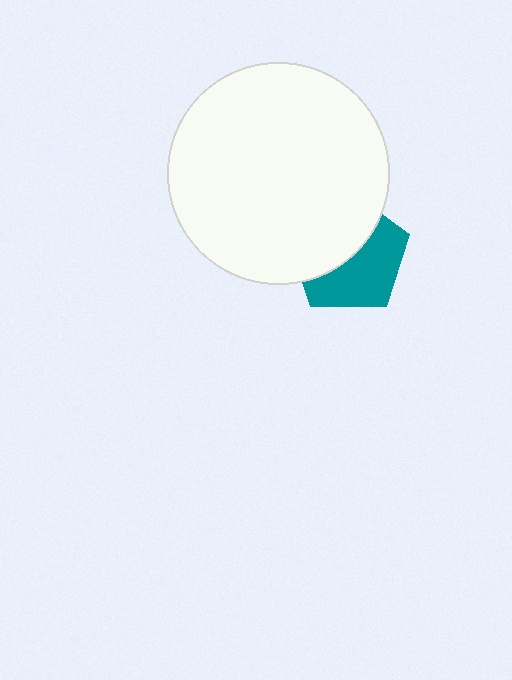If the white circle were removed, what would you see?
You would see the complete teal pentagon.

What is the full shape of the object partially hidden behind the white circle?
The partially hidden object is a teal pentagon.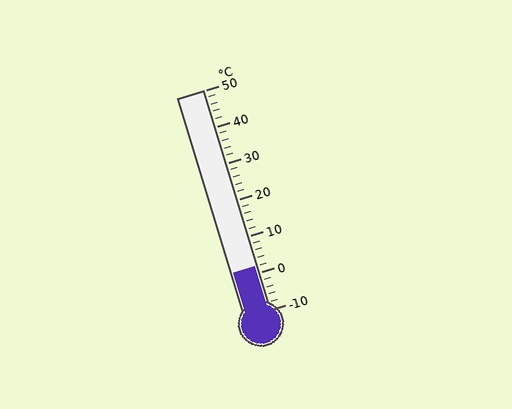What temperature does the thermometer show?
The thermometer shows approximately 2°C.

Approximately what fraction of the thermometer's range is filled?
The thermometer is filled to approximately 20% of its range.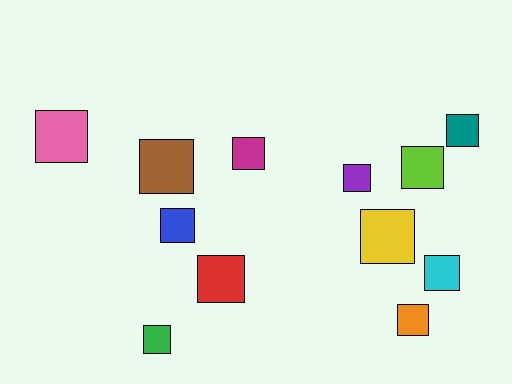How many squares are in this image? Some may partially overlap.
There are 12 squares.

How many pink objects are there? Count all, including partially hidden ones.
There is 1 pink object.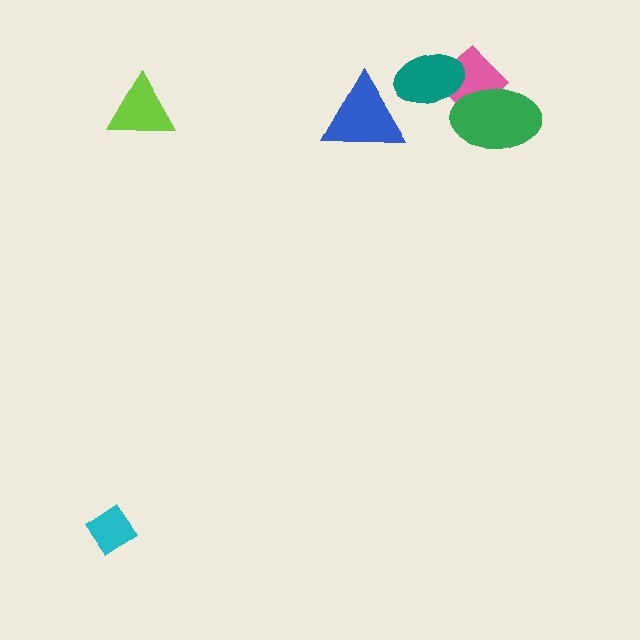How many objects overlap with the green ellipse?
1 object overlaps with the green ellipse.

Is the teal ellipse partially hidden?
Yes, it is partially covered by another shape.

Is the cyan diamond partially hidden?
No, no other shape covers it.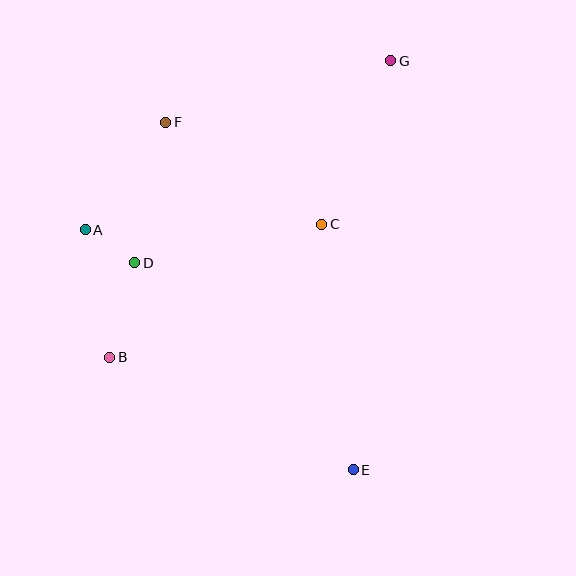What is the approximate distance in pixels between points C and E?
The distance between C and E is approximately 248 pixels.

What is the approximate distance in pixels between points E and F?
The distance between E and F is approximately 395 pixels.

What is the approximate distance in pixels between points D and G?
The distance between D and G is approximately 326 pixels.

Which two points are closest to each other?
Points A and D are closest to each other.